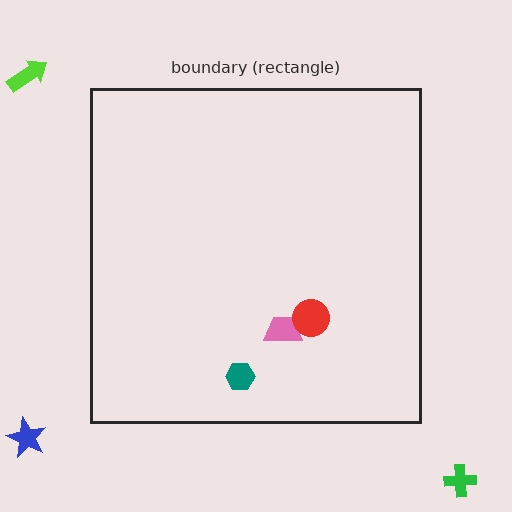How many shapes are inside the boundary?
3 inside, 3 outside.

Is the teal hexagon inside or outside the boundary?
Inside.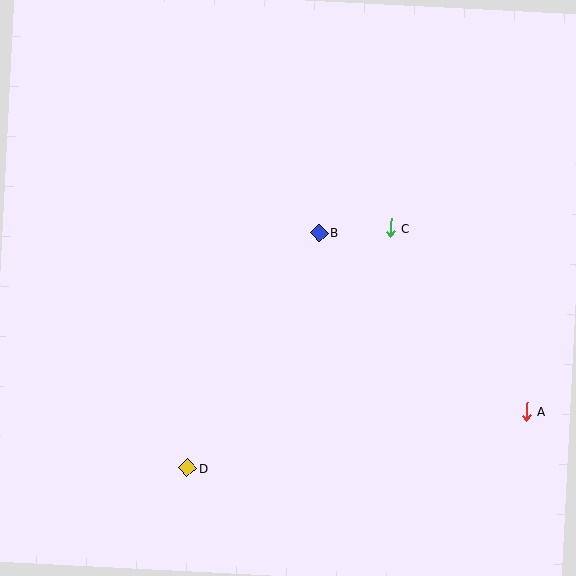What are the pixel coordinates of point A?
Point A is at (526, 411).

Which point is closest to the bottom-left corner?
Point D is closest to the bottom-left corner.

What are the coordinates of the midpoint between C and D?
The midpoint between C and D is at (289, 348).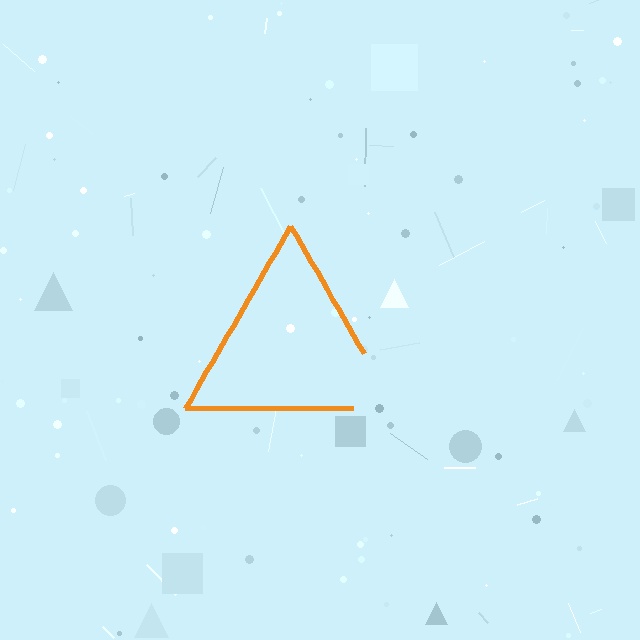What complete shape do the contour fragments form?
The contour fragments form a triangle.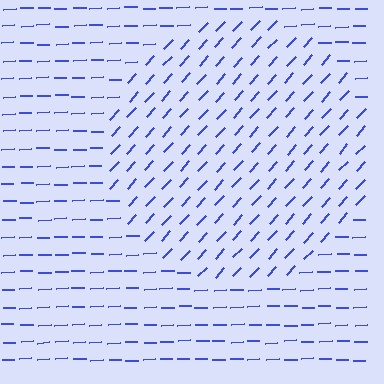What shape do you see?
I see a circle.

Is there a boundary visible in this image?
Yes, there is a texture boundary formed by a change in line orientation.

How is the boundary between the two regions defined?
The boundary is defined purely by a change in line orientation (approximately 45 degrees difference). All lines are the same color and thickness.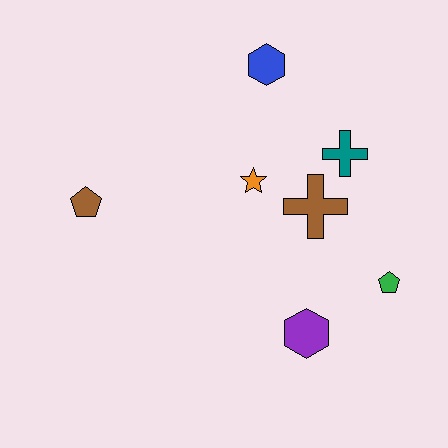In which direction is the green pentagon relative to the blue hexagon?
The green pentagon is below the blue hexagon.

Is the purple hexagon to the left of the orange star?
No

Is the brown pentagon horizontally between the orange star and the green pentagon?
No